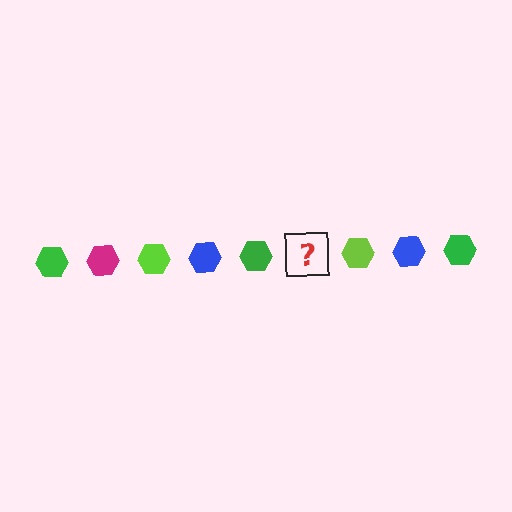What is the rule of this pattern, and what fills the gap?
The rule is that the pattern cycles through green, magenta, lime, blue hexagons. The gap should be filled with a magenta hexagon.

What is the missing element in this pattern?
The missing element is a magenta hexagon.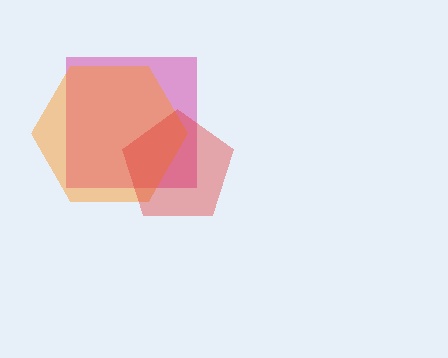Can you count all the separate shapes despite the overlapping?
Yes, there are 3 separate shapes.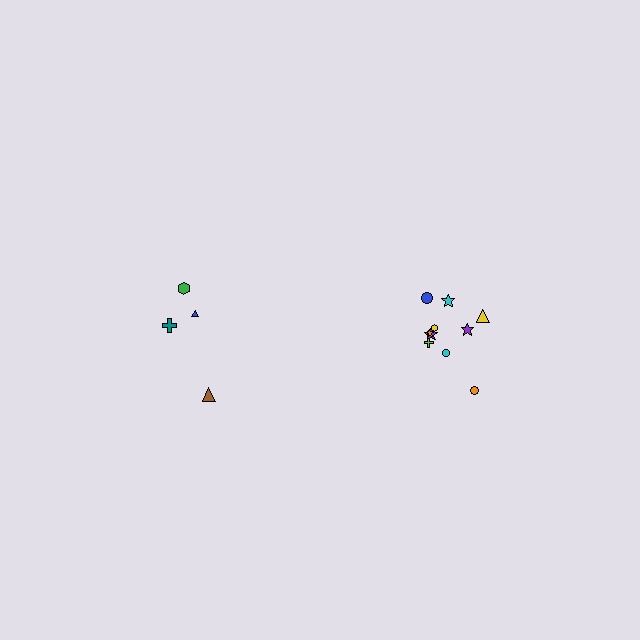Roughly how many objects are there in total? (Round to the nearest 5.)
Roughly 15 objects in total.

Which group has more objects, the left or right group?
The right group.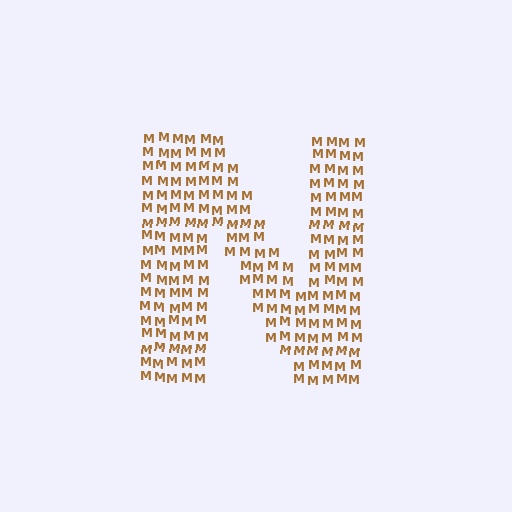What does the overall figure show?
The overall figure shows the letter N.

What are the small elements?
The small elements are letter M's.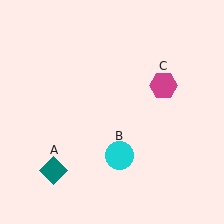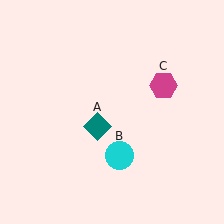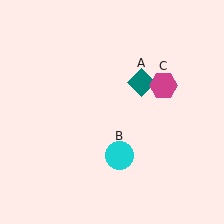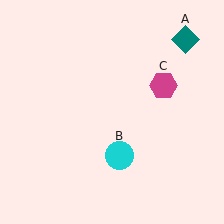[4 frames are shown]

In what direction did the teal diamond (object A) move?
The teal diamond (object A) moved up and to the right.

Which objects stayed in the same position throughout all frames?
Cyan circle (object B) and magenta hexagon (object C) remained stationary.